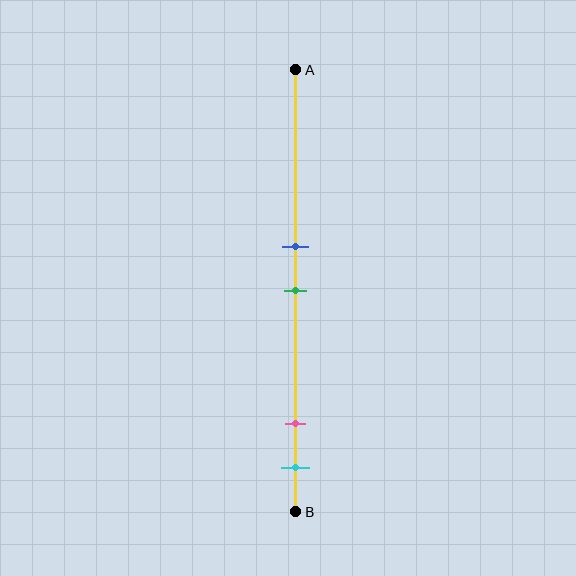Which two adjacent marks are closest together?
The blue and green marks are the closest adjacent pair.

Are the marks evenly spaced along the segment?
No, the marks are not evenly spaced.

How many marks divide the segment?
There are 4 marks dividing the segment.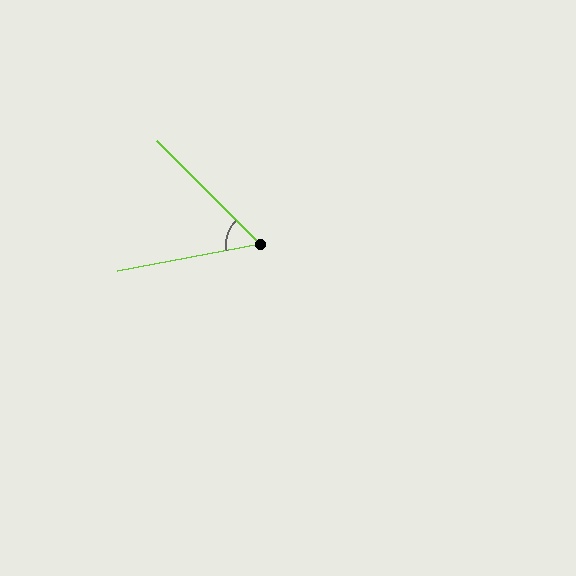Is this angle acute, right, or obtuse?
It is acute.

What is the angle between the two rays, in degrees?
Approximately 56 degrees.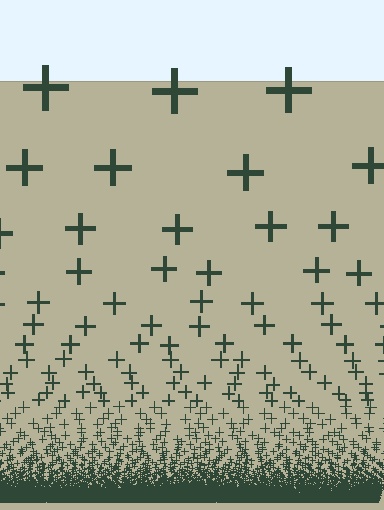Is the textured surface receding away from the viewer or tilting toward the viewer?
The surface appears to tilt toward the viewer. Texture elements get larger and sparser toward the top.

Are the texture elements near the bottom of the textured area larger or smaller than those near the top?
Smaller. The gradient is inverted — elements near the bottom are smaller and denser.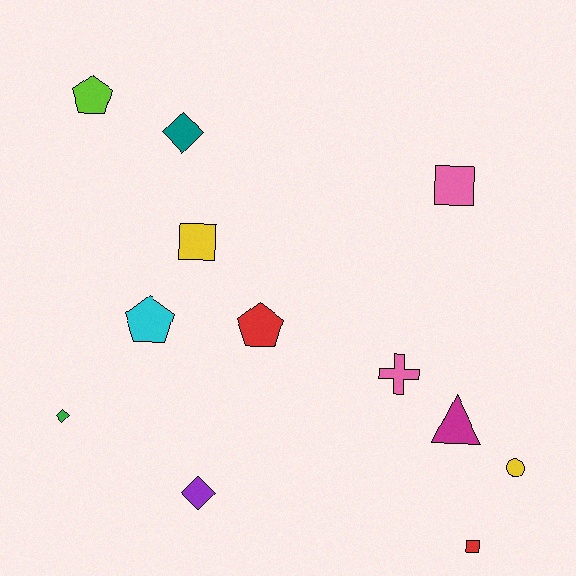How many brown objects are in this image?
There are no brown objects.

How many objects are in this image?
There are 12 objects.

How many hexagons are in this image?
There are no hexagons.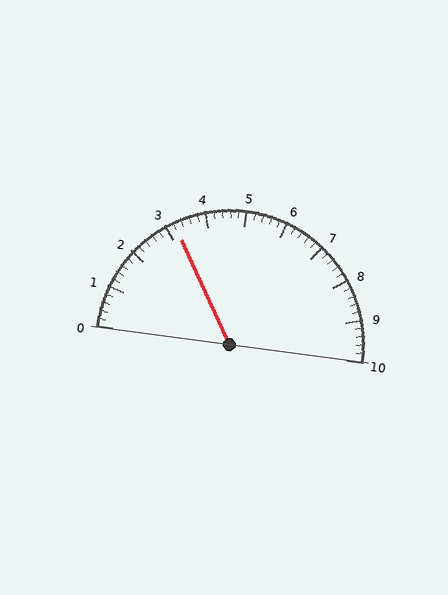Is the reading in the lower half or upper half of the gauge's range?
The reading is in the lower half of the range (0 to 10).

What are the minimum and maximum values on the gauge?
The gauge ranges from 0 to 10.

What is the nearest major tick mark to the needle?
The nearest major tick mark is 3.